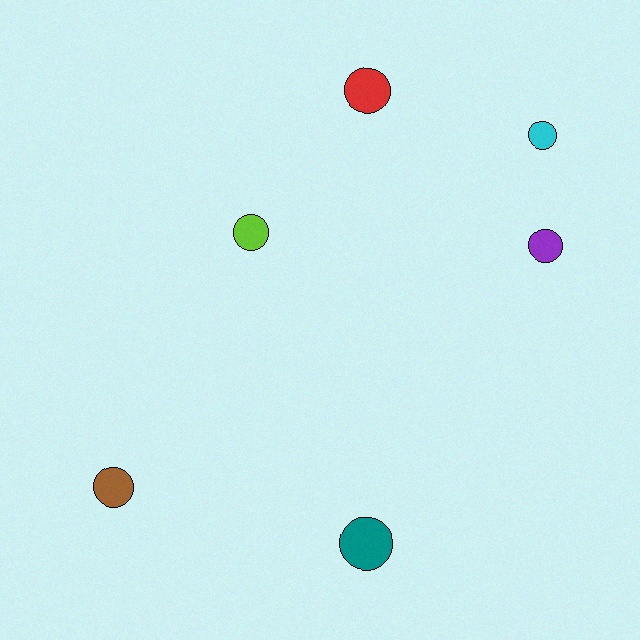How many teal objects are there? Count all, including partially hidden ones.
There is 1 teal object.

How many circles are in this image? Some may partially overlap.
There are 6 circles.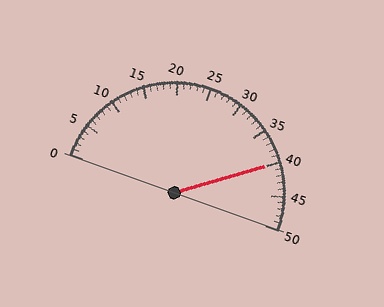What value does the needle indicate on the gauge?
The needle indicates approximately 40.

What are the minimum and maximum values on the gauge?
The gauge ranges from 0 to 50.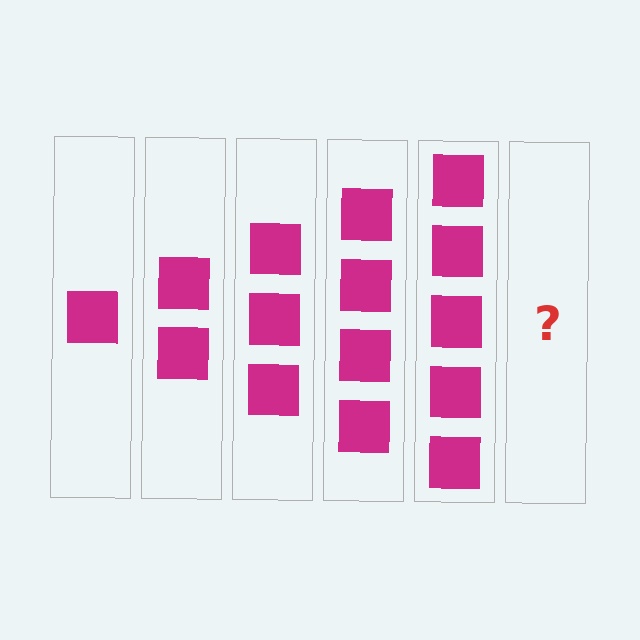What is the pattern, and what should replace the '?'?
The pattern is that each step adds one more square. The '?' should be 6 squares.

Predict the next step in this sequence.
The next step is 6 squares.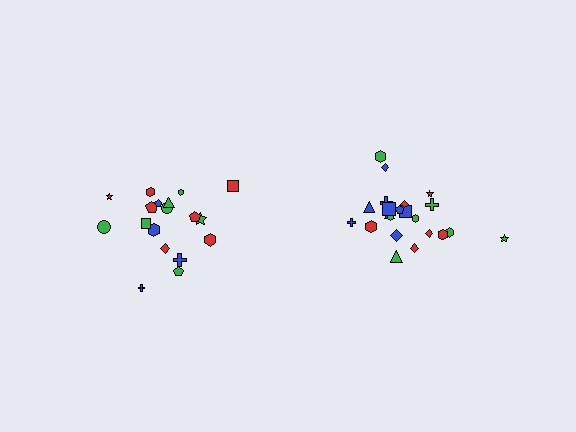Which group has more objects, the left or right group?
The right group.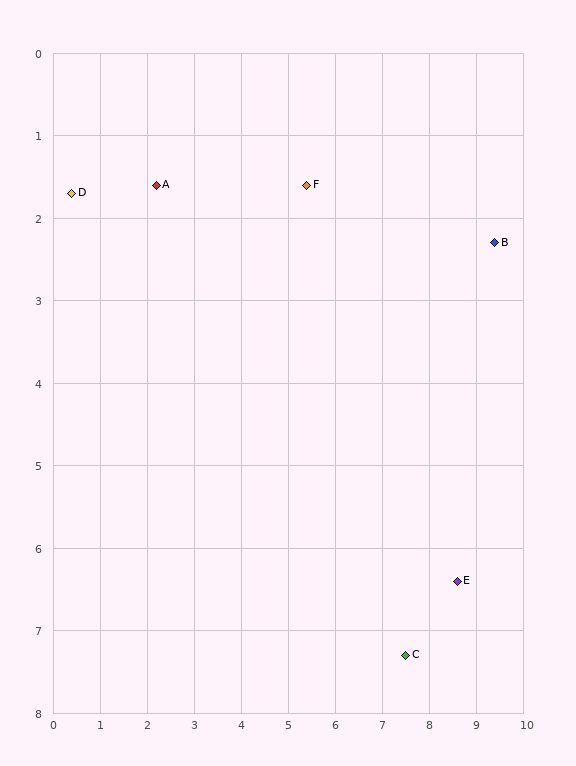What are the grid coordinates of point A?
Point A is at approximately (2.2, 1.6).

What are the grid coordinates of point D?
Point D is at approximately (0.4, 1.7).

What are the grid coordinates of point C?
Point C is at approximately (7.5, 7.3).